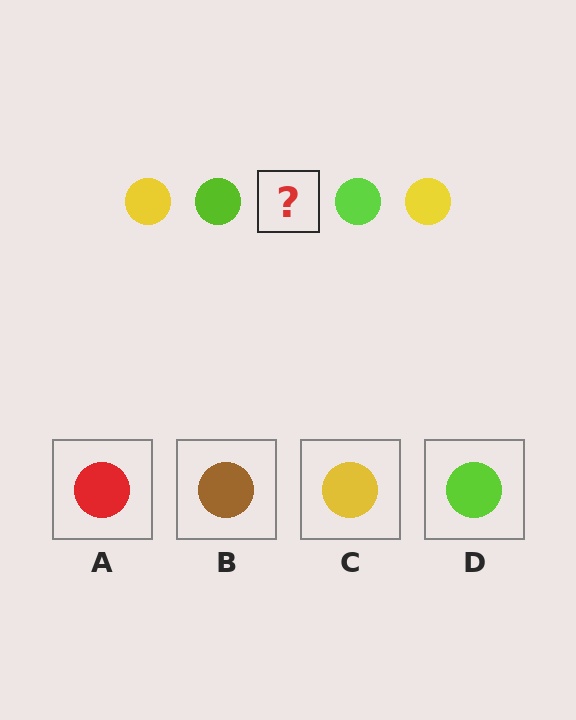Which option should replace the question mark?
Option C.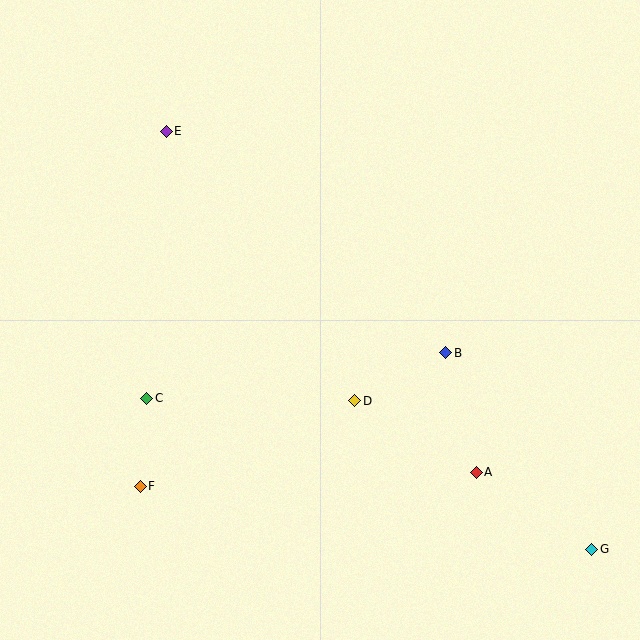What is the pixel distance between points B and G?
The distance between B and G is 245 pixels.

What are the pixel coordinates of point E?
Point E is at (166, 131).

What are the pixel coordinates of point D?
Point D is at (355, 401).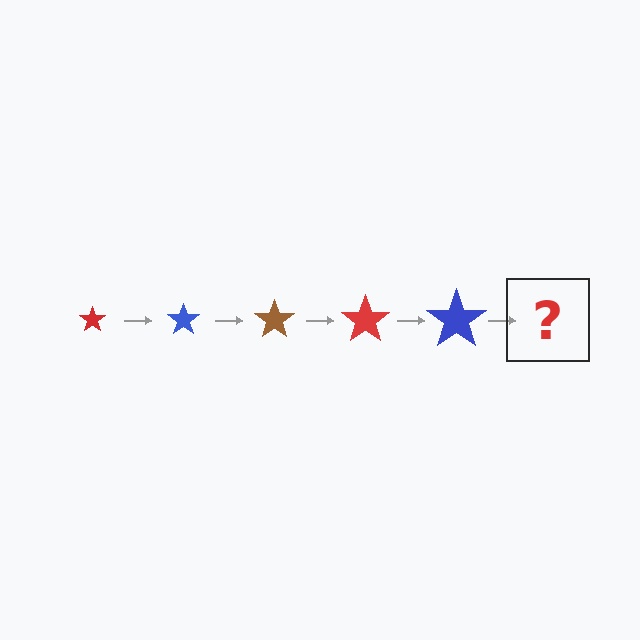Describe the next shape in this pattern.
It should be a brown star, larger than the previous one.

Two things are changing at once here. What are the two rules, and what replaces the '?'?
The two rules are that the star grows larger each step and the color cycles through red, blue, and brown. The '?' should be a brown star, larger than the previous one.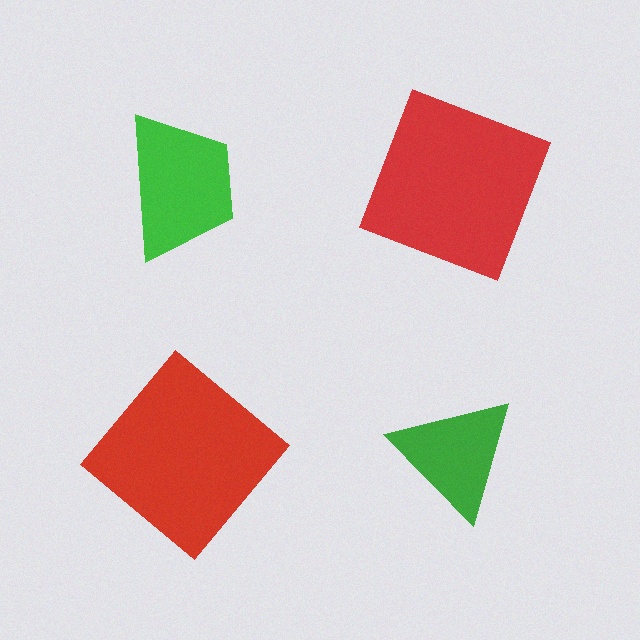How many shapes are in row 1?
2 shapes.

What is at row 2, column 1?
A red diamond.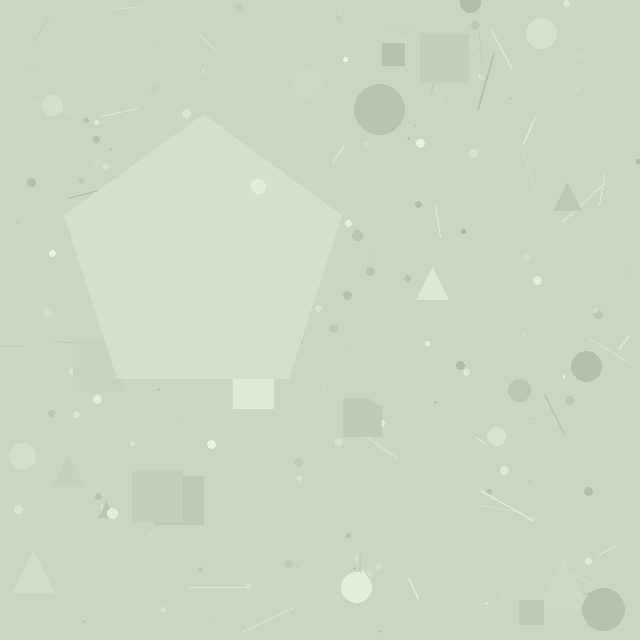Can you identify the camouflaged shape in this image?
The camouflaged shape is a pentagon.